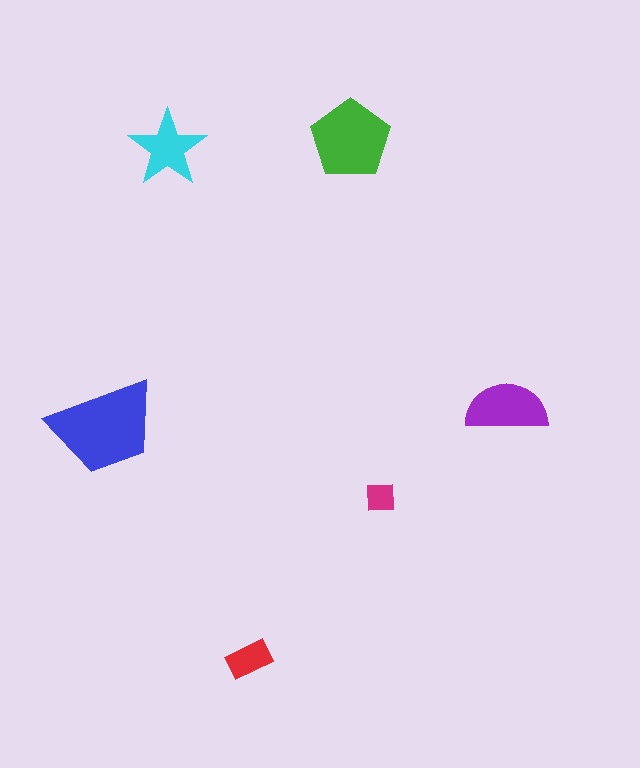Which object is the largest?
The blue trapezoid.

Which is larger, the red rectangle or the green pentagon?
The green pentagon.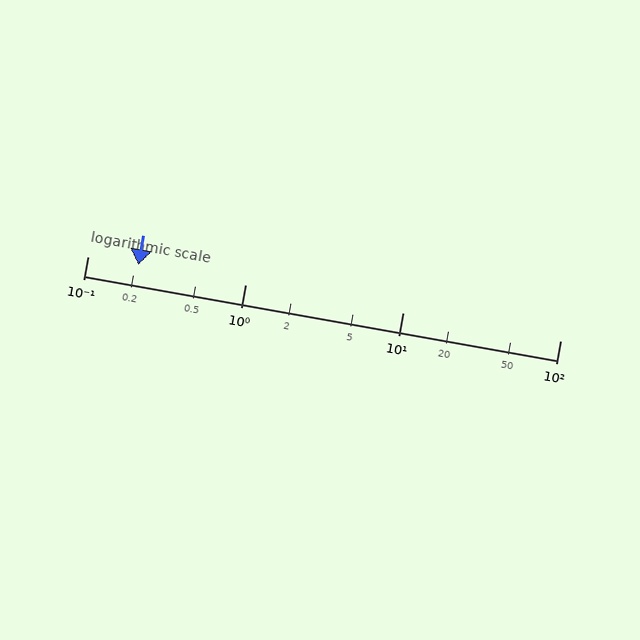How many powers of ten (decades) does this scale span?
The scale spans 3 decades, from 0.1 to 100.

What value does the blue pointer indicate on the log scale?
The pointer indicates approximately 0.21.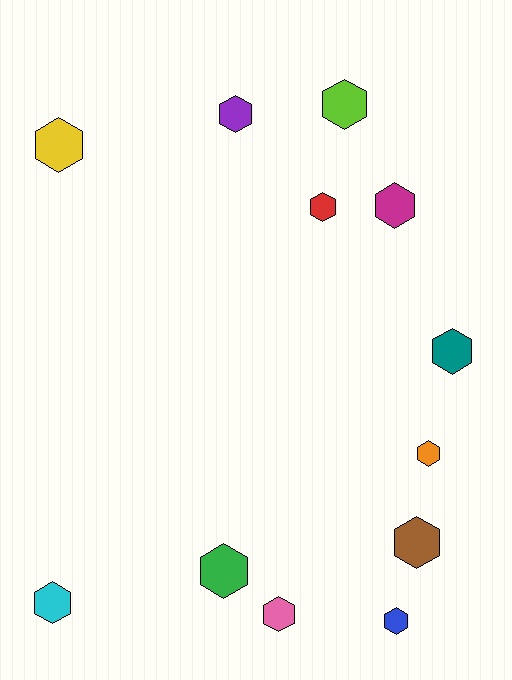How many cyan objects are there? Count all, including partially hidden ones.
There is 1 cyan object.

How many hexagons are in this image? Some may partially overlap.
There are 12 hexagons.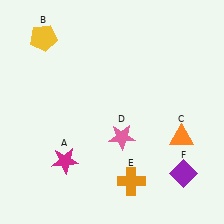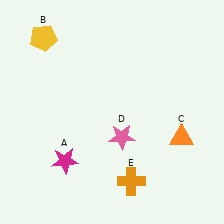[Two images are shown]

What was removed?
The purple diamond (F) was removed in Image 2.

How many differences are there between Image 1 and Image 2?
There is 1 difference between the two images.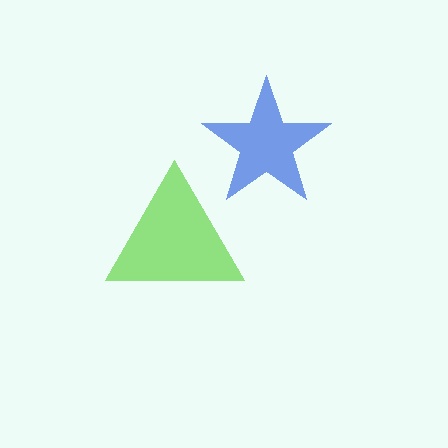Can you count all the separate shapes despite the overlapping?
Yes, there are 2 separate shapes.